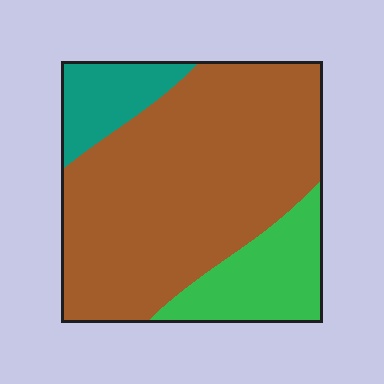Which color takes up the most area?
Brown, at roughly 70%.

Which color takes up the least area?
Teal, at roughly 10%.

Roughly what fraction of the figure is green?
Green covers about 20% of the figure.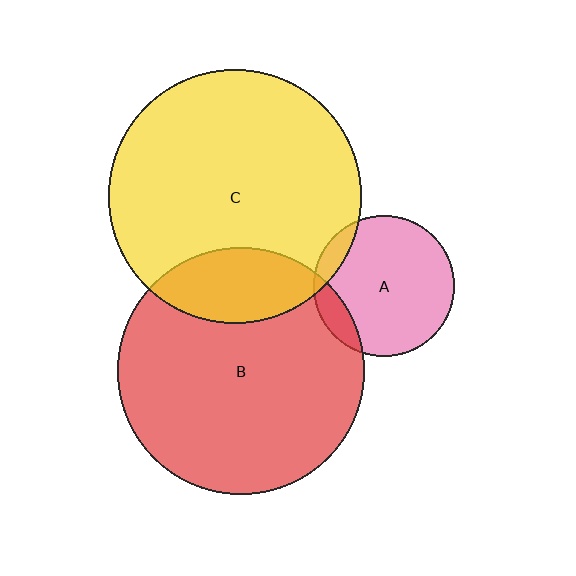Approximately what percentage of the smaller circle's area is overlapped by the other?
Approximately 20%.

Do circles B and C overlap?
Yes.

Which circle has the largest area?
Circle C (yellow).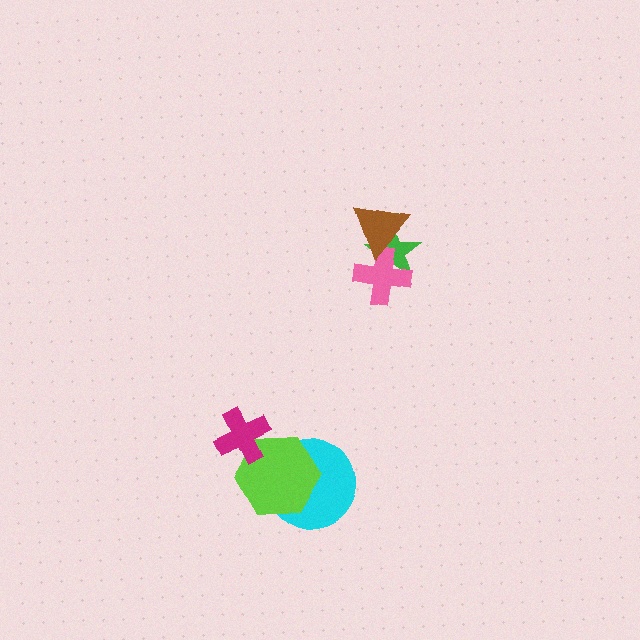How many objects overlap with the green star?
2 objects overlap with the green star.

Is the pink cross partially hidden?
Yes, it is partially covered by another shape.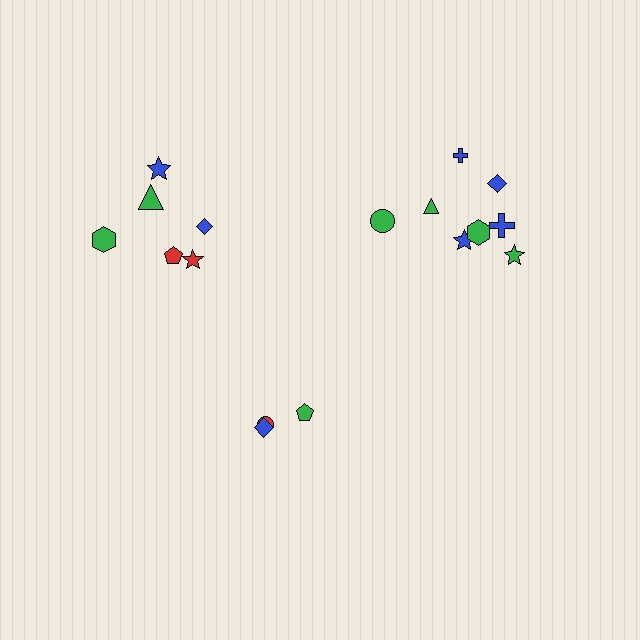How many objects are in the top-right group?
There are 8 objects.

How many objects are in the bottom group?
There are 3 objects.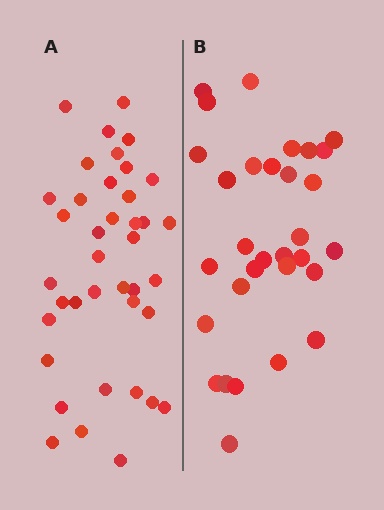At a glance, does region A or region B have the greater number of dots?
Region A (the left region) has more dots.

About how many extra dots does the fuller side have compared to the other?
Region A has roughly 8 or so more dots than region B.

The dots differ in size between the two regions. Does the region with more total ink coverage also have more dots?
No. Region B has more total ink coverage because its dots are larger, but region A actually contains more individual dots. Total area can be misleading — the number of items is what matters here.